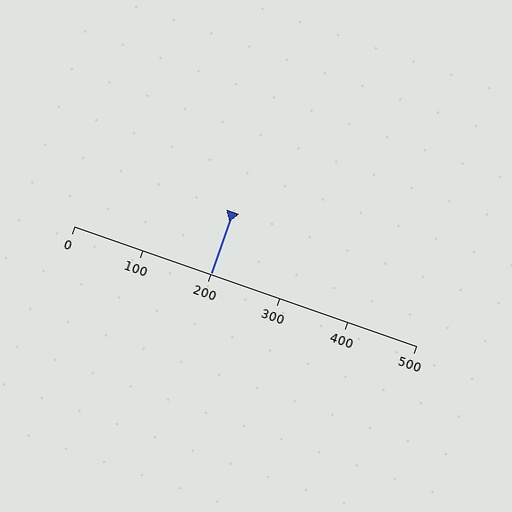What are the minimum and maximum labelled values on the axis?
The axis runs from 0 to 500.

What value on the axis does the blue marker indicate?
The marker indicates approximately 200.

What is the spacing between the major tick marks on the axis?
The major ticks are spaced 100 apart.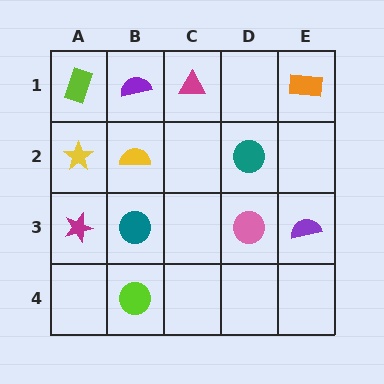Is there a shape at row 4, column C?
No, that cell is empty.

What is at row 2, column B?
A yellow semicircle.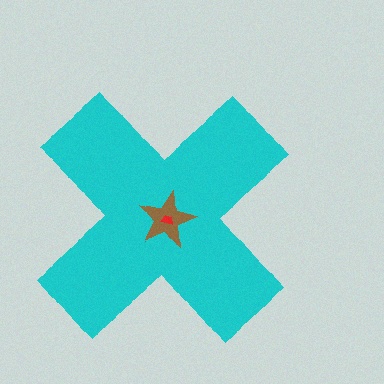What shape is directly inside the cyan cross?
The brown star.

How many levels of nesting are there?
3.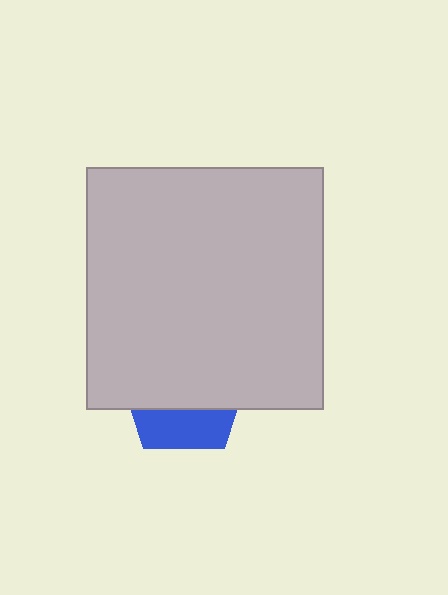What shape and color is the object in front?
The object in front is a light gray rectangle.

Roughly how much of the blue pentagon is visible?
A small part of it is visible (roughly 33%).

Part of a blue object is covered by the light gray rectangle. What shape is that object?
It is a pentagon.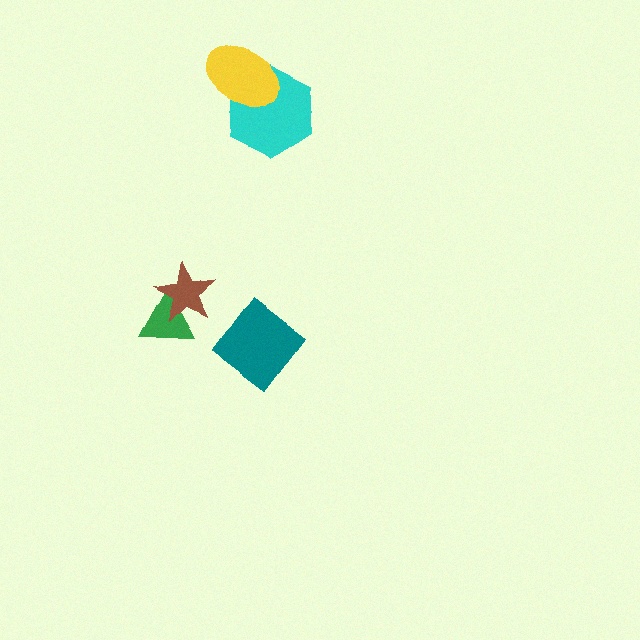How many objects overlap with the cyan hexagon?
1 object overlaps with the cyan hexagon.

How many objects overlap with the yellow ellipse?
1 object overlaps with the yellow ellipse.